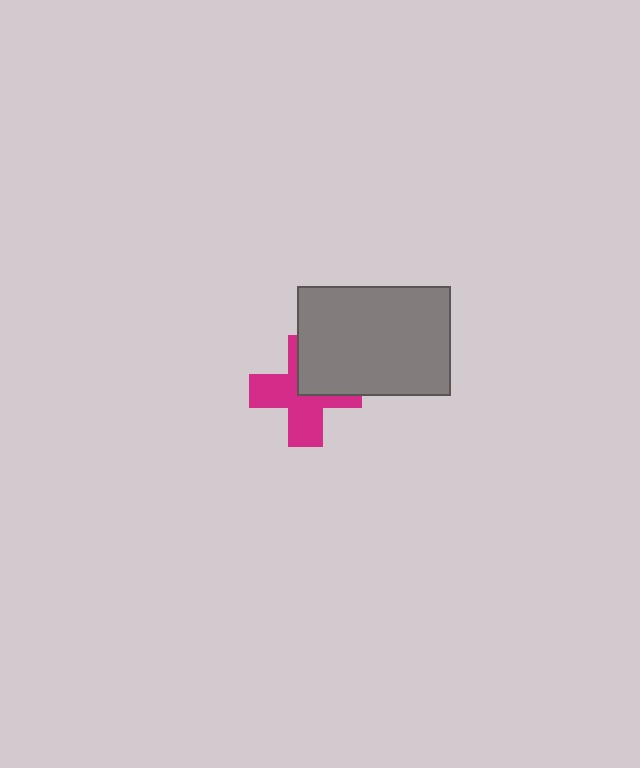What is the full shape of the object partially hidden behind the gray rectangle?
The partially hidden object is a magenta cross.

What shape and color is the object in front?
The object in front is a gray rectangle.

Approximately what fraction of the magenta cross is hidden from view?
Roughly 36% of the magenta cross is hidden behind the gray rectangle.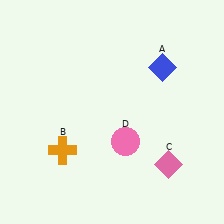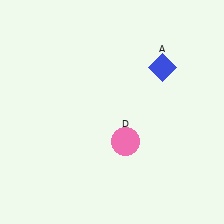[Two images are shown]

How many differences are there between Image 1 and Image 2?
There are 2 differences between the two images.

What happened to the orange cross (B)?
The orange cross (B) was removed in Image 2. It was in the bottom-left area of Image 1.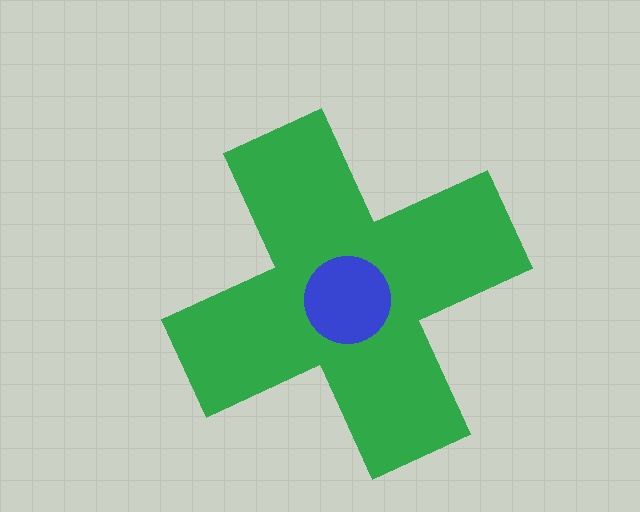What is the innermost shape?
The blue circle.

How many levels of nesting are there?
2.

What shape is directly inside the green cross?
The blue circle.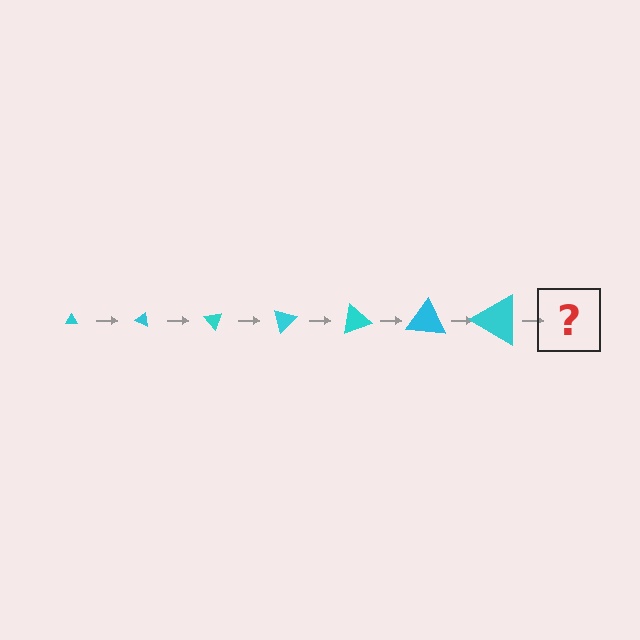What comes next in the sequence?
The next element should be a triangle, larger than the previous one and rotated 175 degrees from the start.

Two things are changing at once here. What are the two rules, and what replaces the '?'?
The two rules are that the triangle grows larger each step and it rotates 25 degrees each step. The '?' should be a triangle, larger than the previous one and rotated 175 degrees from the start.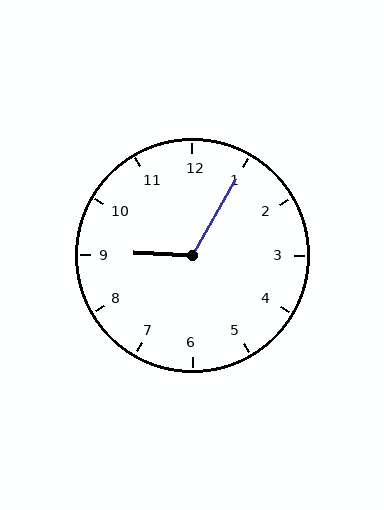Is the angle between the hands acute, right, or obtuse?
It is obtuse.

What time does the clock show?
9:05.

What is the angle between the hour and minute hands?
Approximately 118 degrees.